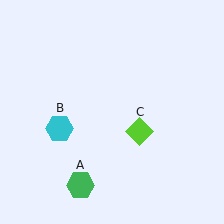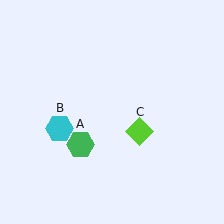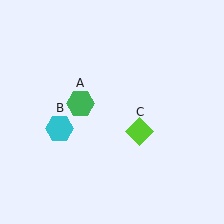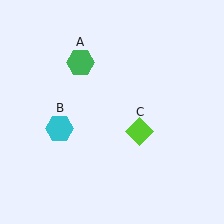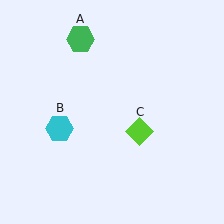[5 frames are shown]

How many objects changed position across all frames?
1 object changed position: green hexagon (object A).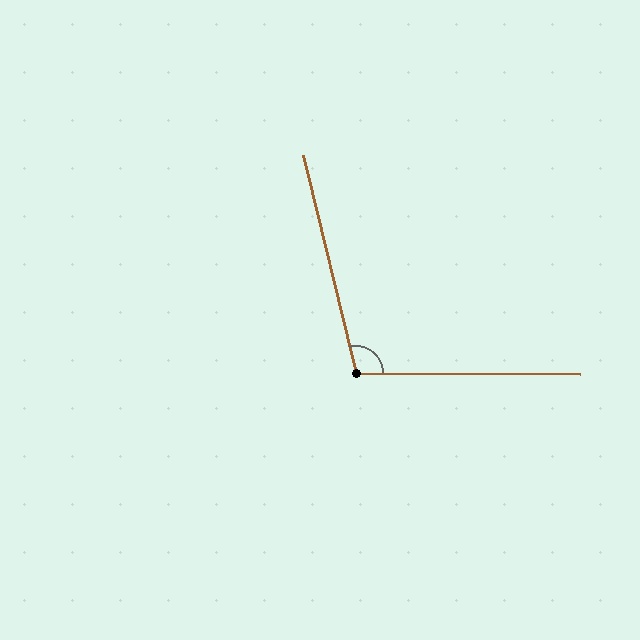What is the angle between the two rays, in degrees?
Approximately 104 degrees.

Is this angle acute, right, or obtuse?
It is obtuse.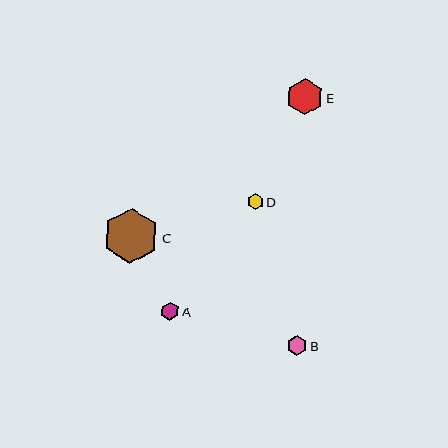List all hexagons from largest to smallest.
From largest to smallest: C, E, B, A, D.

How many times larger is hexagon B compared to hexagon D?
Hexagon B is approximately 1.3 times the size of hexagon D.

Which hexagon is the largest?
Hexagon C is the largest with a size of approximately 56 pixels.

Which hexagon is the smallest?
Hexagon D is the smallest with a size of approximately 16 pixels.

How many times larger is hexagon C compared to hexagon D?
Hexagon C is approximately 3.5 times the size of hexagon D.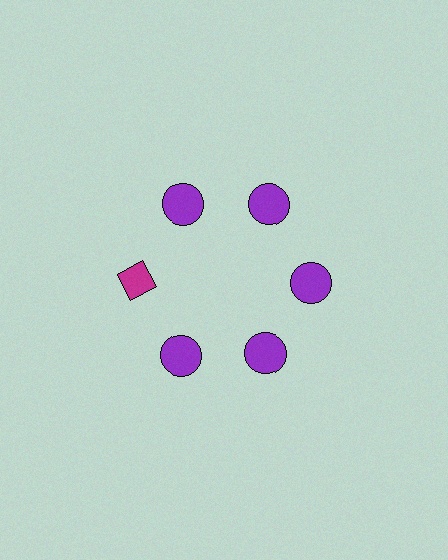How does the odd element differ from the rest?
It differs in both color (magenta instead of purple) and shape (diamond instead of circle).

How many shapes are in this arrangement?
There are 6 shapes arranged in a ring pattern.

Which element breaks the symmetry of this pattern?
The magenta diamond at roughly the 9 o'clock position breaks the symmetry. All other shapes are purple circles.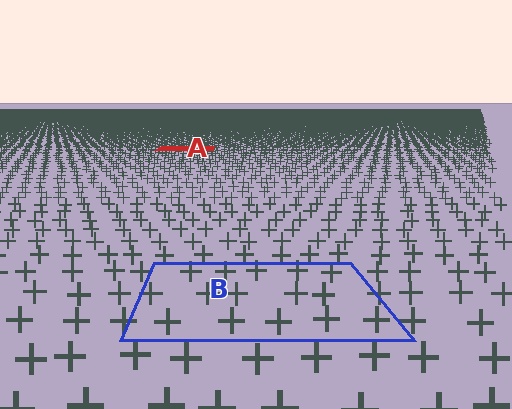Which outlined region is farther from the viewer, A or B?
Region A is farther from the viewer — the texture elements inside it appear smaller and more densely packed.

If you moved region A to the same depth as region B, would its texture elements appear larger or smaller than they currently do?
They would appear larger. At a closer depth, the same texture elements are projected at a bigger on-screen size.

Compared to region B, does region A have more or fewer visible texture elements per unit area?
Region A has more texture elements per unit area — they are packed more densely because it is farther away.